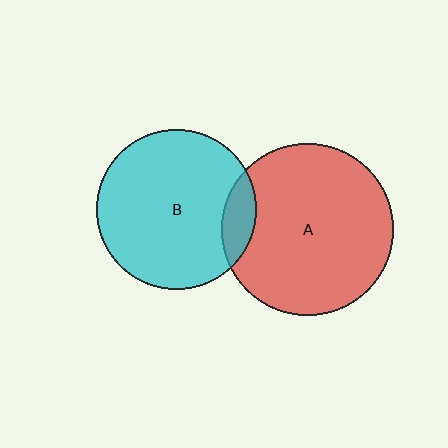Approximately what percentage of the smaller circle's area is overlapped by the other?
Approximately 10%.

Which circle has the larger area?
Circle A (red).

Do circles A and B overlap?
Yes.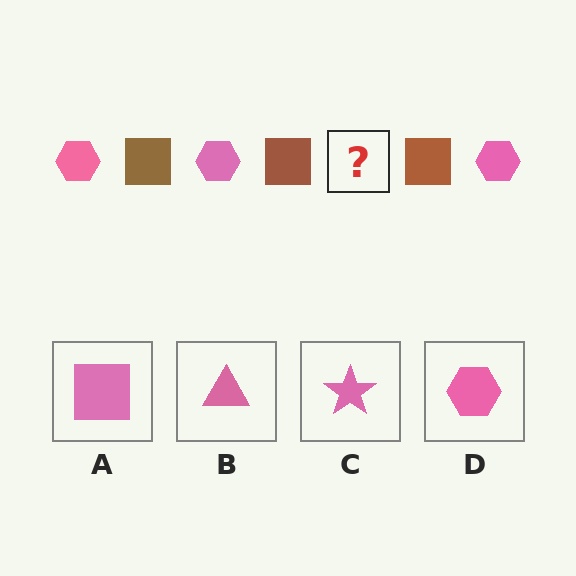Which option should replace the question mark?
Option D.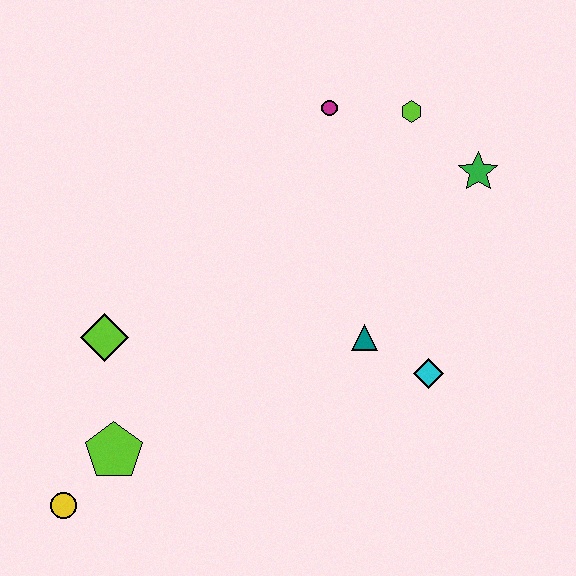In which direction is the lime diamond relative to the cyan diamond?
The lime diamond is to the left of the cyan diamond.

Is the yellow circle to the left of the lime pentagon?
Yes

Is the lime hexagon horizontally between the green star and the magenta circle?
Yes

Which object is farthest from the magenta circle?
The yellow circle is farthest from the magenta circle.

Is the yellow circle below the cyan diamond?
Yes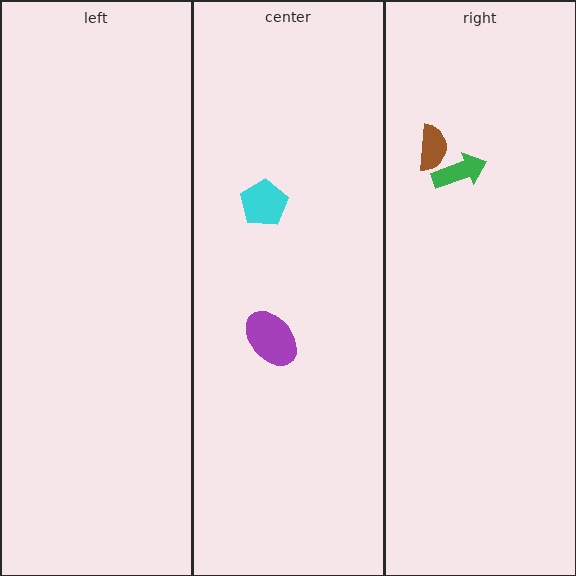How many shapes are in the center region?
2.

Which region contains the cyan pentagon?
The center region.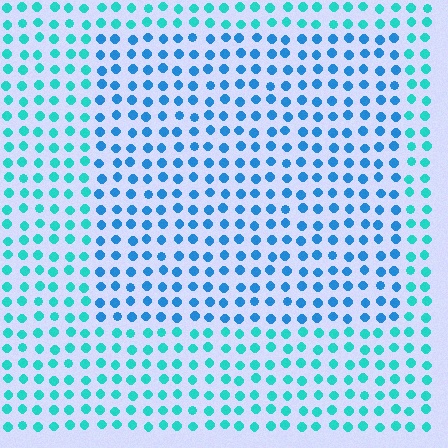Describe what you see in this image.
The image is filled with small cyan elements in a uniform arrangement. A rectangle-shaped region is visible where the elements are tinted to a slightly different hue, forming a subtle color boundary.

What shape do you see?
I see a rectangle.